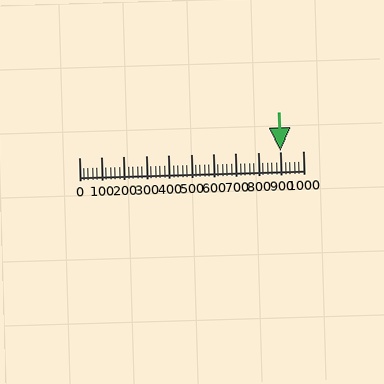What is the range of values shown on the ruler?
The ruler shows values from 0 to 1000.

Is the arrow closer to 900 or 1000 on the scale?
The arrow is closer to 900.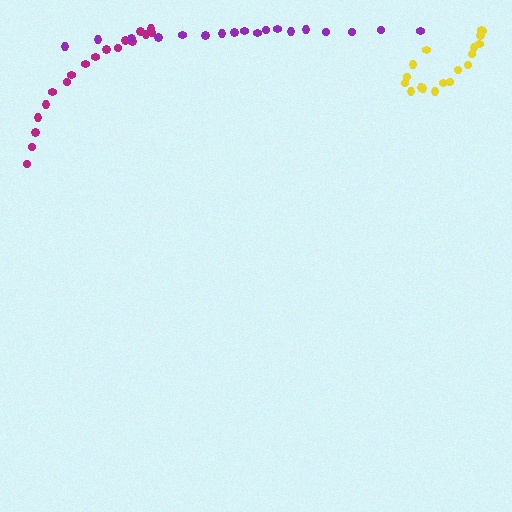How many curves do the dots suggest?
There are 3 distinct paths.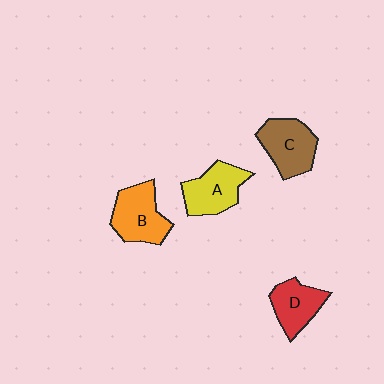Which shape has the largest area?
Shape B (orange).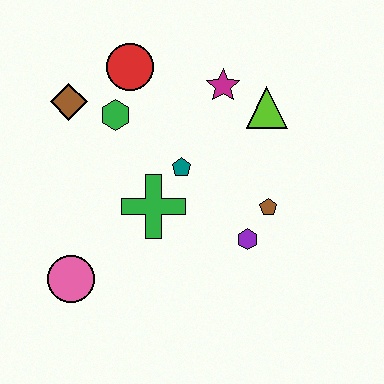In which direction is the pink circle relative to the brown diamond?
The pink circle is below the brown diamond.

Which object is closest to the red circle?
The green hexagon is closest to the red circle.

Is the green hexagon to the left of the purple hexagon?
Yes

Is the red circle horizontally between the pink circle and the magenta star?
Yes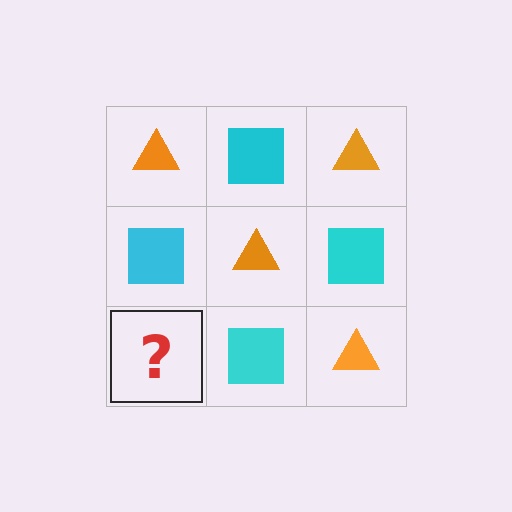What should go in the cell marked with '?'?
The missing cell should contain an orange triangle.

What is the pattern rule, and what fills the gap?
The rule is that it alternates orange triangle and cyan square in a checkerboard pattern. The gap should be filled with an orange triangle.